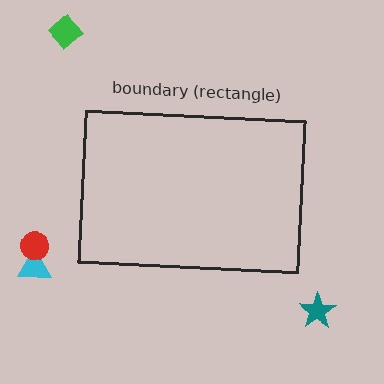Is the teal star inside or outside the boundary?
Outside.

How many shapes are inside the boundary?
0 inside, 4 outside.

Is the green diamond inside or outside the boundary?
Outside.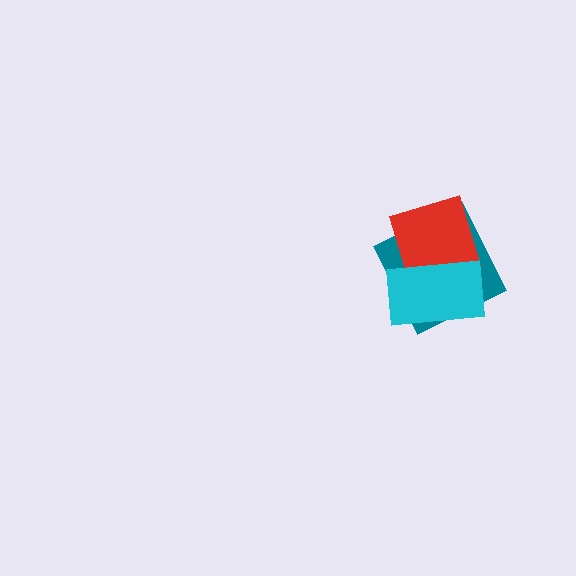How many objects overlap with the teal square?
2 objects overlap with the teal square.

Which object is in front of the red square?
The cyan rectangle is in front of the red square.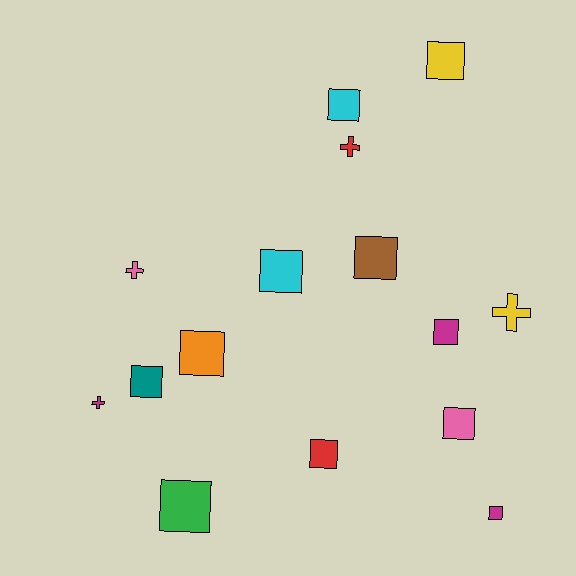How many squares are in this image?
There are 11 squares.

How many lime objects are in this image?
There are no lime objects.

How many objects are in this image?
There are 15 objects.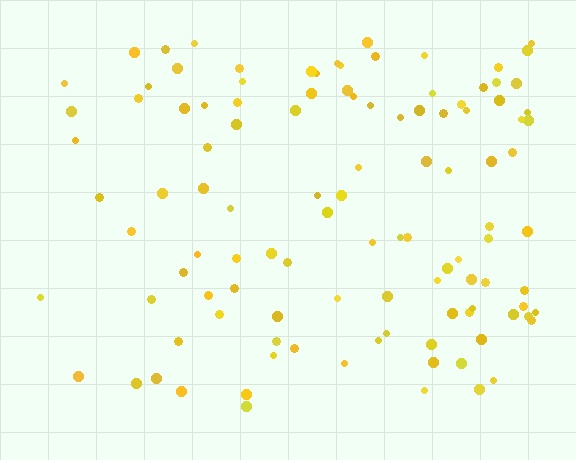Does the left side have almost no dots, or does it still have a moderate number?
Still a moderate number, just noticeably fewer than the right.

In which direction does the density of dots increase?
From left to right, with the right side densest.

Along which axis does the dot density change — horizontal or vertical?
Horizontal.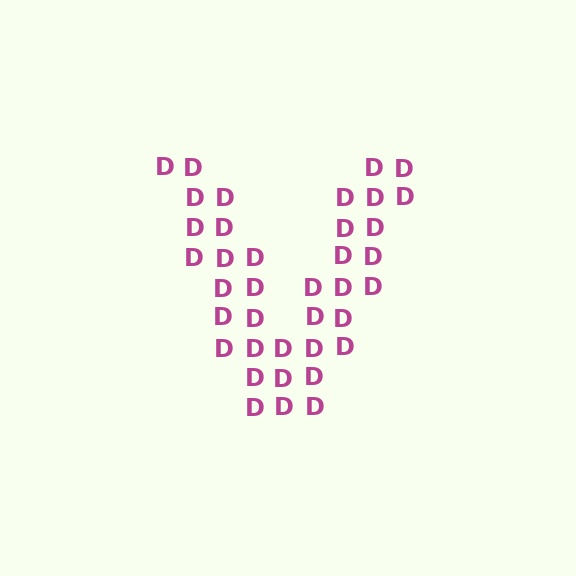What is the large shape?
The large shape is the letter V.